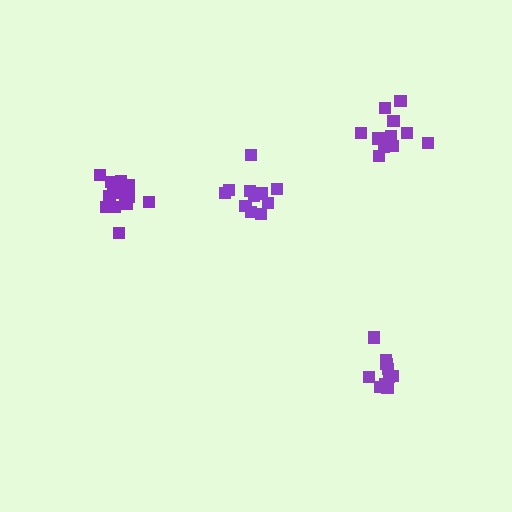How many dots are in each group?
Group 1: 12 dots, Group 2: 11 dots, Group 3: 14 dots, Group 4: 11 dots (48 total).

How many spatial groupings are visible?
There are 4 spatial groupings.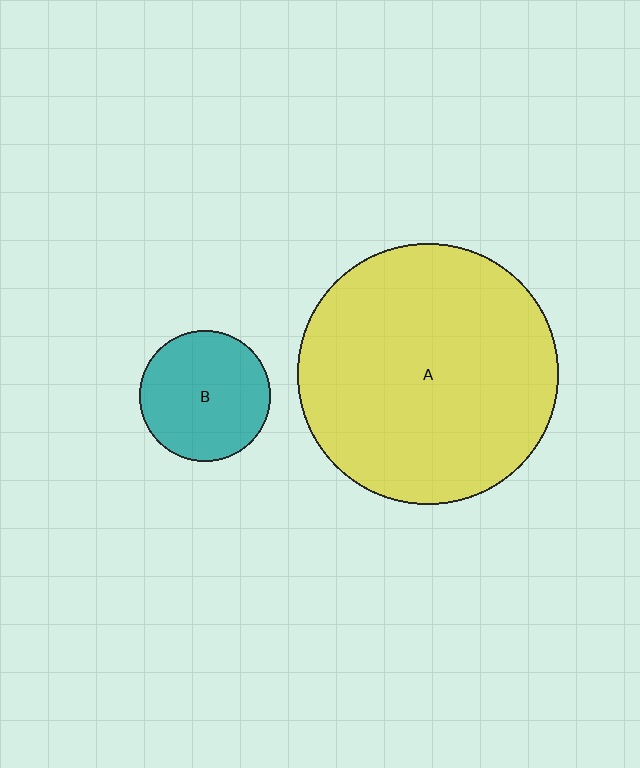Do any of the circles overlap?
No, none of the circles overlap.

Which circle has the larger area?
Circle A (yellow).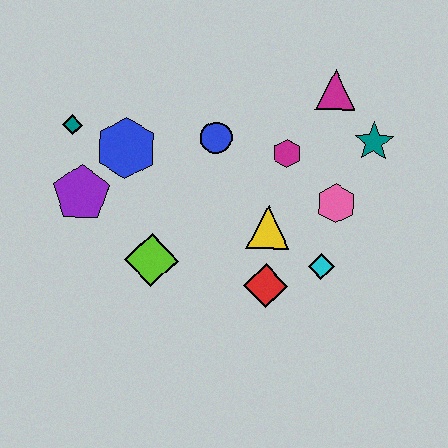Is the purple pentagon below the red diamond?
No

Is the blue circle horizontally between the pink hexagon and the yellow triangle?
No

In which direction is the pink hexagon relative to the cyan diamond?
The pink hexagon is above the cyan diamond.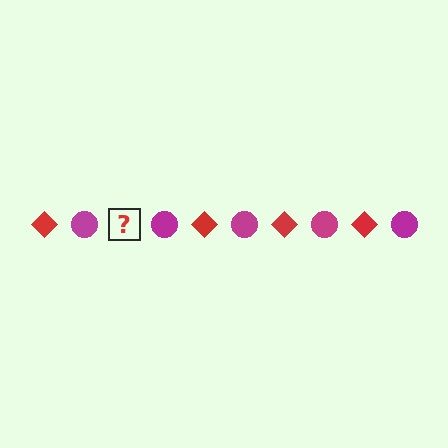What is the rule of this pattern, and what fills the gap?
The rule is that the pattern alternates between red diamond and magenta circle. The gap should be filled with a red diamond.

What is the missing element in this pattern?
The missing element is a red diamond.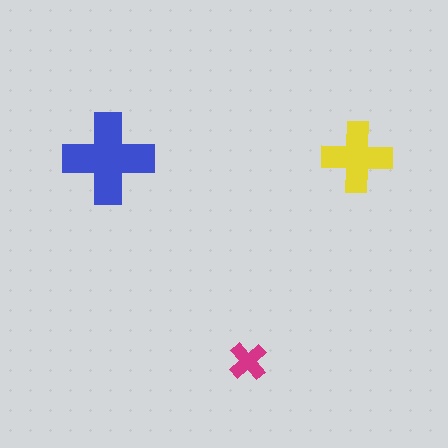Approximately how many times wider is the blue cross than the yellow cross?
About 1.5 times wider.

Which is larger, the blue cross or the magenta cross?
The blue one.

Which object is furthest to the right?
The yellow cross is rightmost.